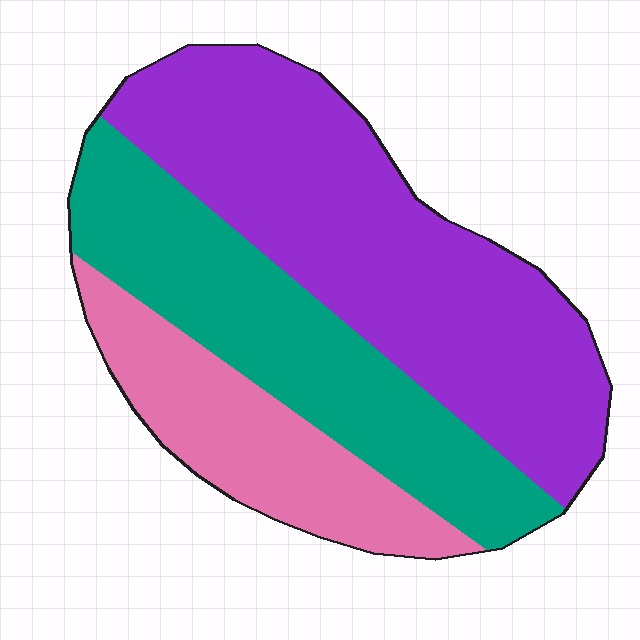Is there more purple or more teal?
Purple.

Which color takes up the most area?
Purple, at roughly 50%.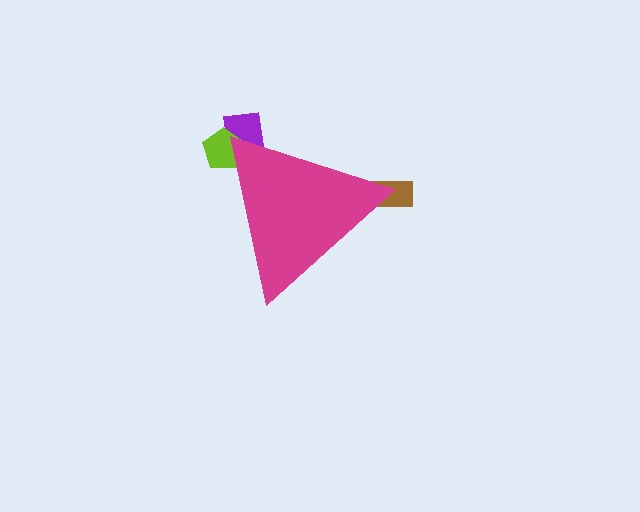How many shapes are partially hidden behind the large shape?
3 shapes are partially hidden.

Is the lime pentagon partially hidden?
Yes, the lime pentagon is partially hidden behind the magenta triangle.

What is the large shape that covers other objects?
A magenta triangle.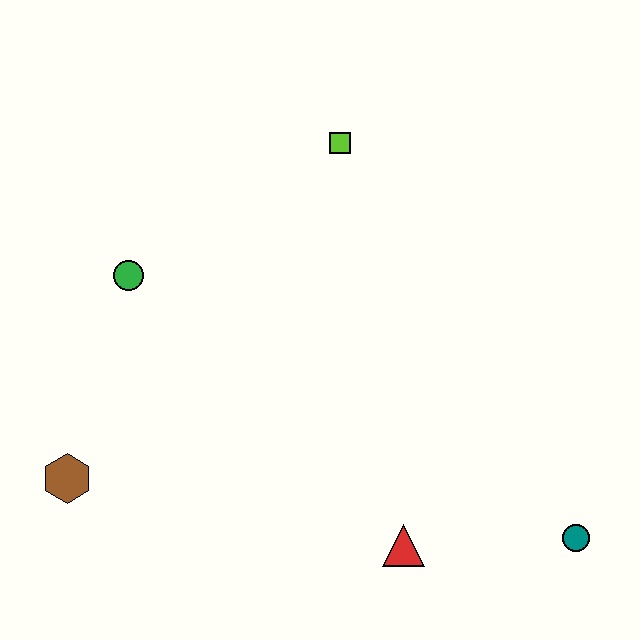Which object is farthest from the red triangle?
The lime square is farthest from the red triangle.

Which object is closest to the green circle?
The brown hexagon is closest to the green circle.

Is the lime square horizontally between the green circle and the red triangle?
Yes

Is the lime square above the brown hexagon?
Yes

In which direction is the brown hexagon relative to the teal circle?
The brown hexagon is to the left of the teal circle.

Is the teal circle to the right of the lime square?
Yes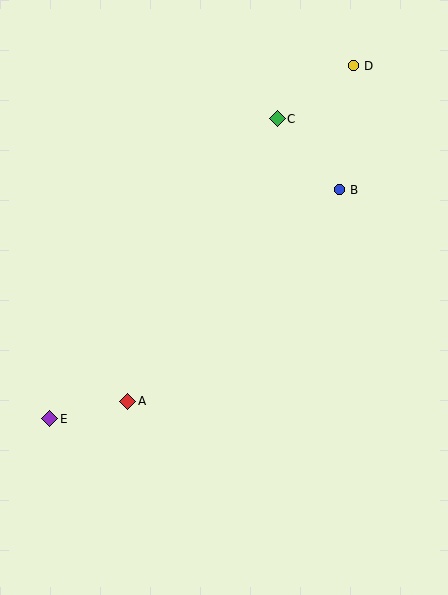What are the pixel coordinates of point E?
Point E is at (50, 419).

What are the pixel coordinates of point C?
Point C is at (277, 119).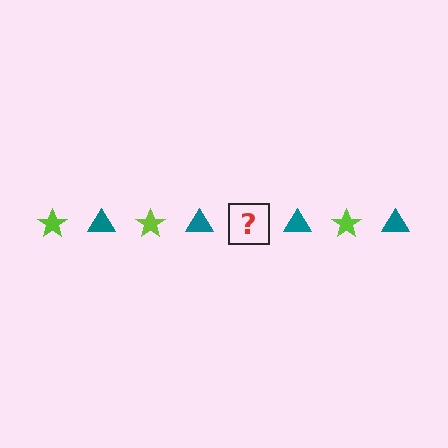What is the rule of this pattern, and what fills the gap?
The rule is that the pattern alternates between lime star and teal triangle. The gap should be filled with a lime star.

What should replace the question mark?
The question mark should be replaced with a lime star.